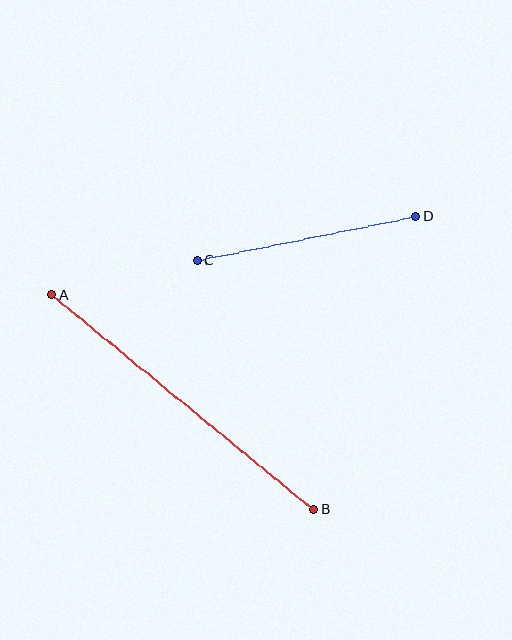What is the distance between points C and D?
The distance is approximately 223 pixels.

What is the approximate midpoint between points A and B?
The midpoint is at approximately (183, 403) pixels.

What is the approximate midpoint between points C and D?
The midpoint is at approximately (306, 238) pixels.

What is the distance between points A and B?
The distance is approximately 338 pixels.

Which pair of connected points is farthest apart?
Points A and B are farthest apart.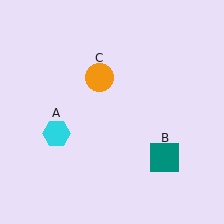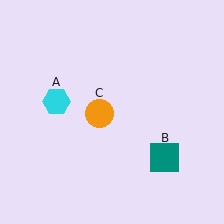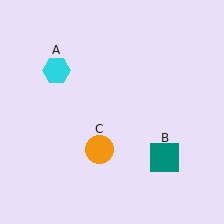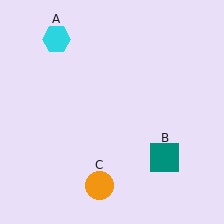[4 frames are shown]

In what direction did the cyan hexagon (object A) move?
The cyan hexagon (object A) moved up.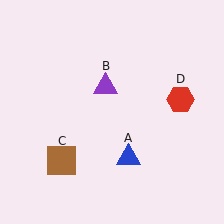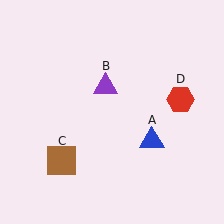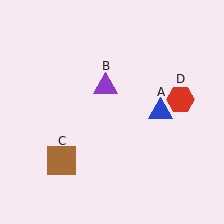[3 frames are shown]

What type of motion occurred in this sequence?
The blue triangle (object A) rotated counterclockwise around the center of the scene.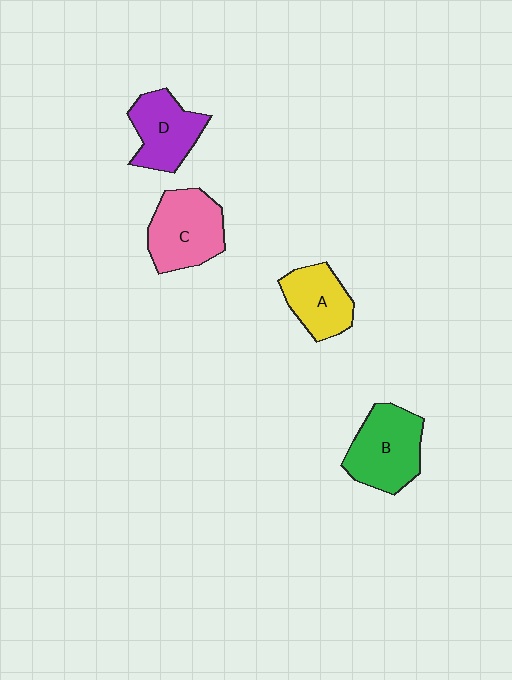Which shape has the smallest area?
Shape A (yellow).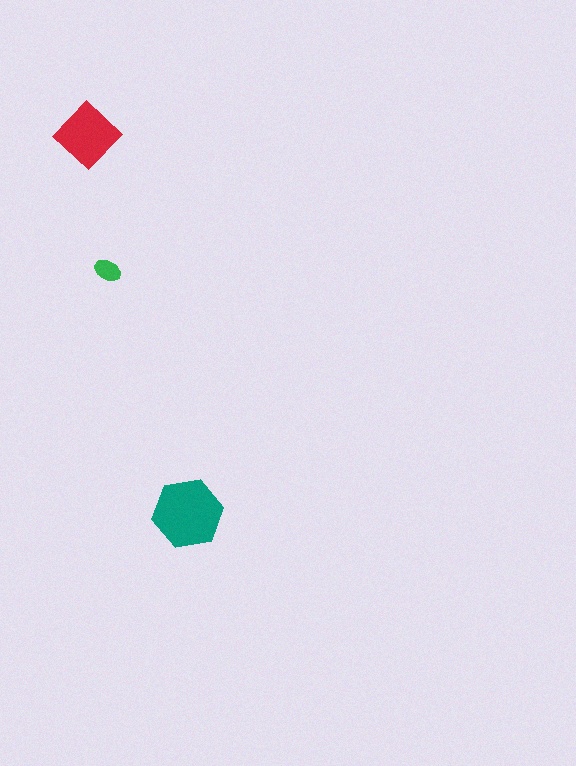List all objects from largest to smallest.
The teal hexagon, the red diamond, the green ellipse.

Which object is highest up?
The red diamond is topmost.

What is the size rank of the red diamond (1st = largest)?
2nd.